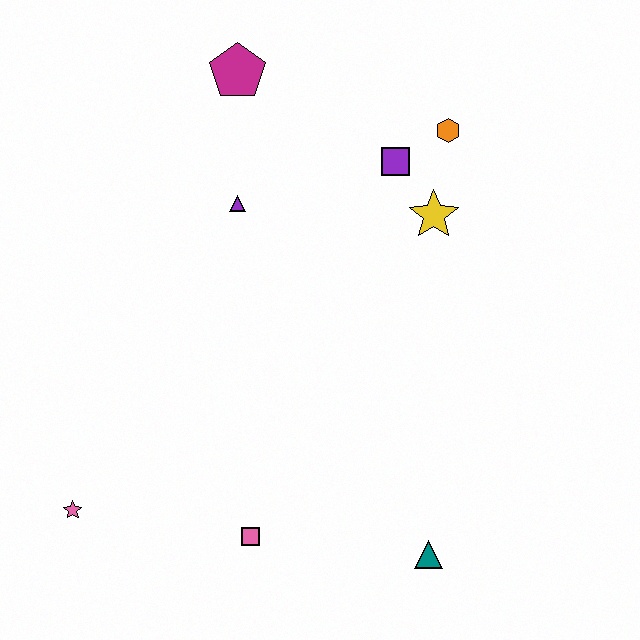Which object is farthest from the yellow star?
The pink star is farthest from the yellow star.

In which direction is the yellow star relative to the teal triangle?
The yellow star is above the teal triangle.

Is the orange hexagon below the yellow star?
No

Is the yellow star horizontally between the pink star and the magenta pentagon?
No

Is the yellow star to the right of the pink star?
Yes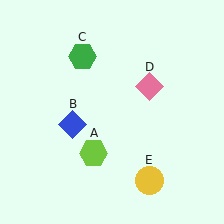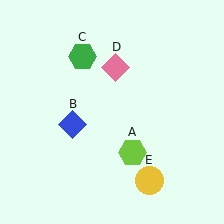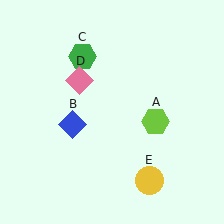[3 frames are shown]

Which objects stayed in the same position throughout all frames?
Blue diamond (object B) and green hexagon (object C) and yellow circle (object E) remained stationary.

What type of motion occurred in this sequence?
The lime hexagon (object A), pink diamond (object D) rotated counterclockwise around the center of the scene.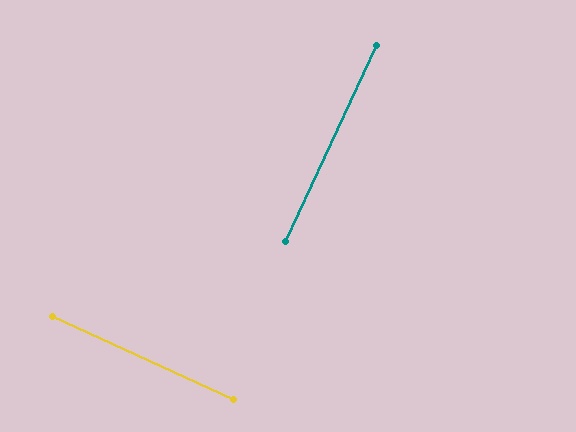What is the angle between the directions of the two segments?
Approximately 90 degrees.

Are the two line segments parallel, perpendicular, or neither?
Perpendicular — they meet at approximately 90°.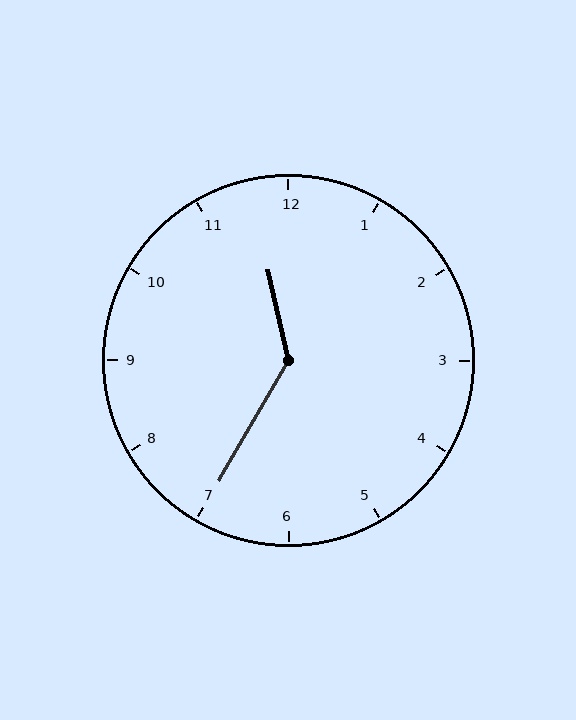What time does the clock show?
11:35.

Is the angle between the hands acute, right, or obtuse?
It is obtuse.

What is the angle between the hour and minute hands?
Approximately 138 degrees.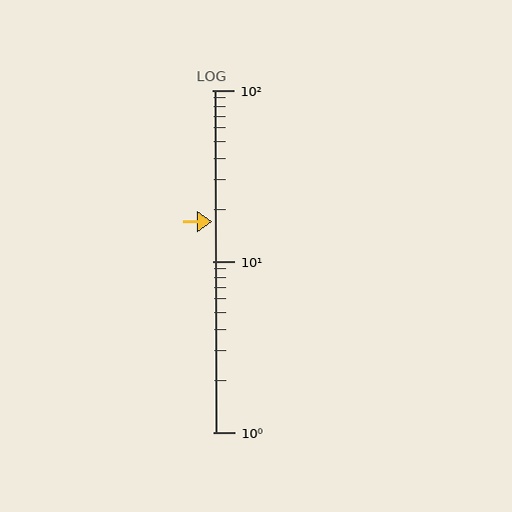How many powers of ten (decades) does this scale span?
The scale spans 2 decades, from 1 to 100.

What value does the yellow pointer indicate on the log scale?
The pointer indicates approximately 17.